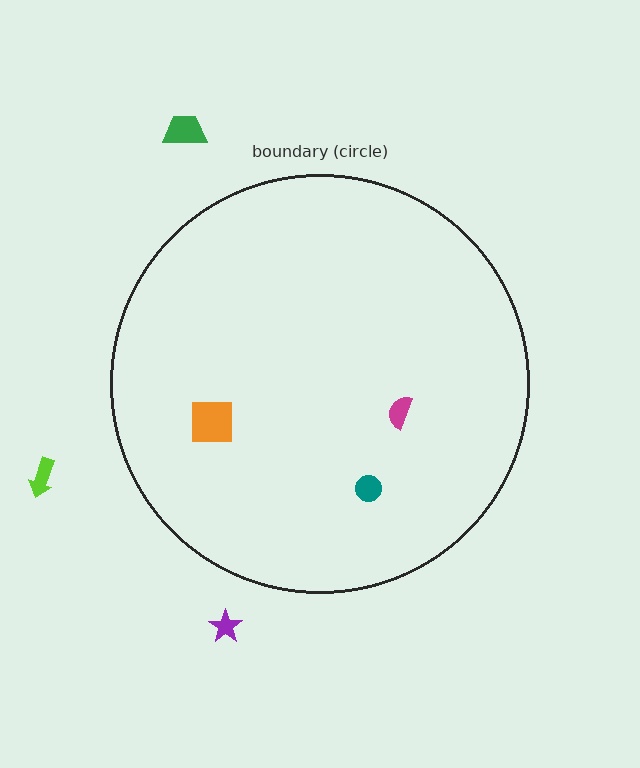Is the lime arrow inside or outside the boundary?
Outside.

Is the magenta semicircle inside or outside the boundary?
Inside.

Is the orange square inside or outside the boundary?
Inside.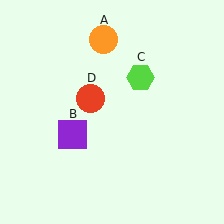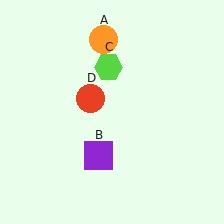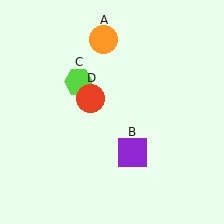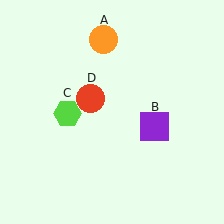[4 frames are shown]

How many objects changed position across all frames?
2 objects changed position: purple square (object B), lime hexagon (object C).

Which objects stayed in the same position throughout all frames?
Orange circle (object A) and red circle (object D) remained stationary.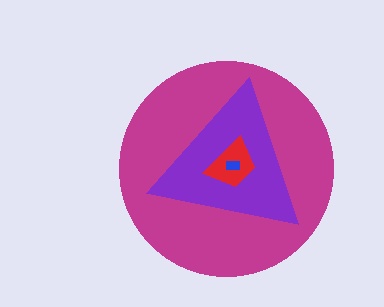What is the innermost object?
The blue rectangle.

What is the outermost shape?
The magenta circle.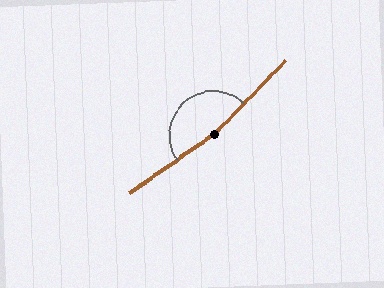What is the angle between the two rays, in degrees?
Approximately 168 degrees.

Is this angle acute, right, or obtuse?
It is obtuse.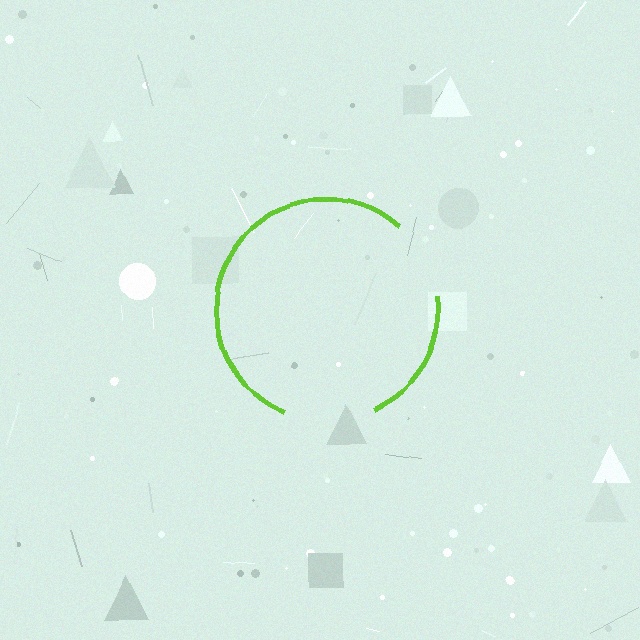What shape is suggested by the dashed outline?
The dashed outline suggests a circle.